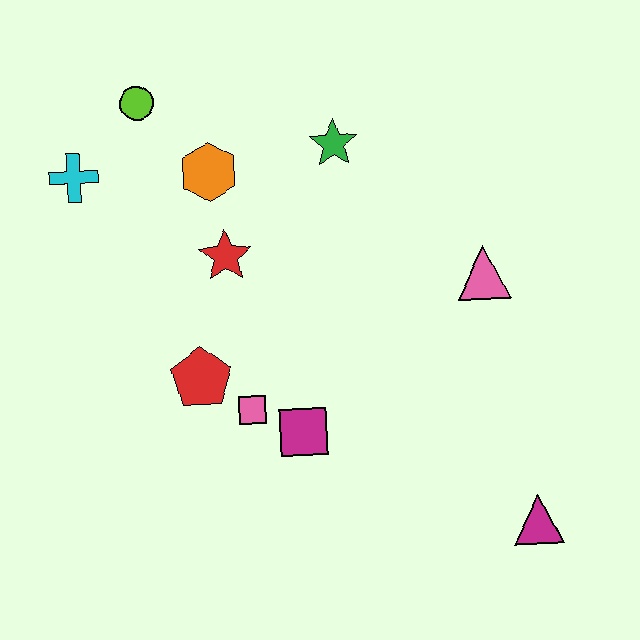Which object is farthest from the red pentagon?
The magenta triangle is farthest from the red pentagon.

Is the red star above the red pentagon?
Yes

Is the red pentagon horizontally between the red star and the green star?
No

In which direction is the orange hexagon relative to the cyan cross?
The orange hexagon is to the right of the cyan cross.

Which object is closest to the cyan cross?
The lime circle is closest to the cyan cross.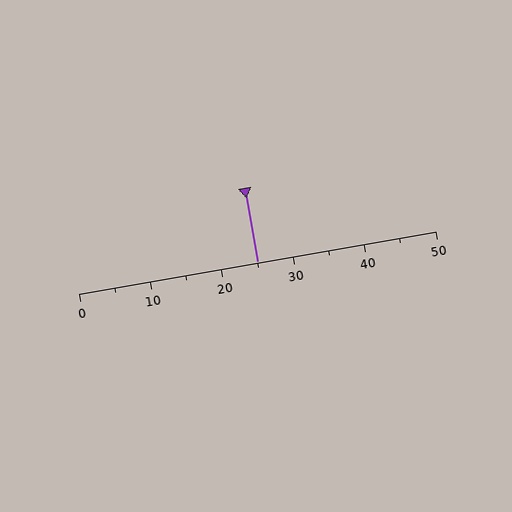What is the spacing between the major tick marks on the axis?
The major ticks are spaced 10 apart.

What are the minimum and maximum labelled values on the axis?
The axis runs from 0 to 50.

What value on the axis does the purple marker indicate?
The marker indicates approximately 25.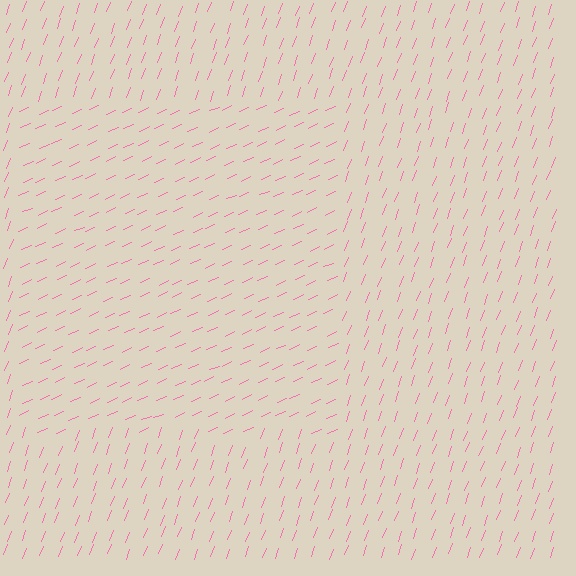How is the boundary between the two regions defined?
The boundary is defined purely by a change in line orientation (approximately 45 degrees difference). All lines are the same color and thickness.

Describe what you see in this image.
The image is filled with small pink line segments. A rectangle region in the image has lines oriented differently from the surrounding lines, creating a visible texture boundary.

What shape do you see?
I see a rectangle.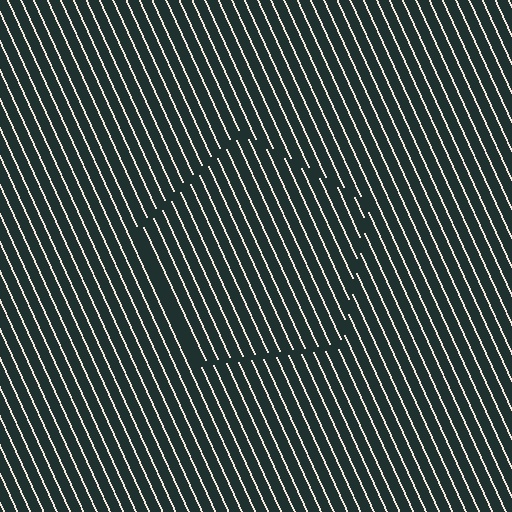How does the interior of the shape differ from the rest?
The interior of the shape contains the same grating, shifted by half a period — the contour is defined by the phase discontinuity where line-ends from the inner and outer gratings abut.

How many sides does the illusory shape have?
5 sides — the line-ends trace a pentagon.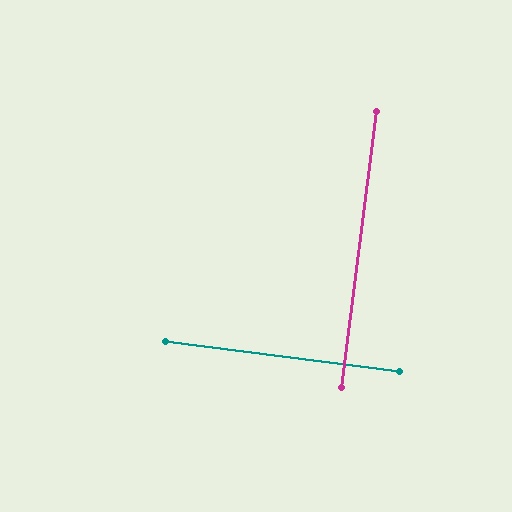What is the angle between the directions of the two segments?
Approximately 90 degrees.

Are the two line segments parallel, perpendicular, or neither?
Perpendicular — they meet at approximately 90°.